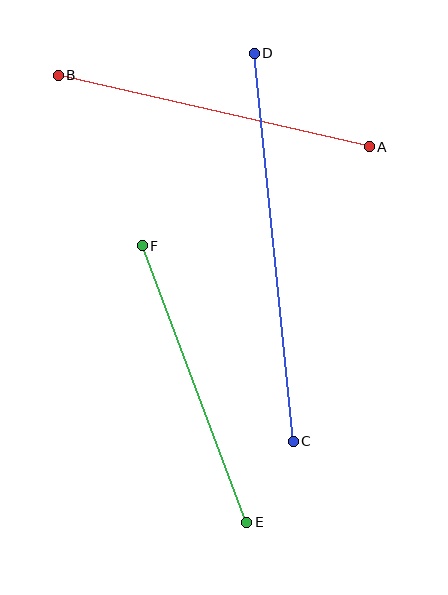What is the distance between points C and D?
The distance is approximately 390 pixels.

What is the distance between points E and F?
The distance is approximately 296 pixels.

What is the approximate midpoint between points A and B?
The midpoint is at approximately (214, 111) pixels.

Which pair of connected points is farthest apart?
Points C and D are farthest apart.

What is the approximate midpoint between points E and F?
The midpoint is at approximately (194, 384) pixels.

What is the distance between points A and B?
The distance is approximately 319 pixels.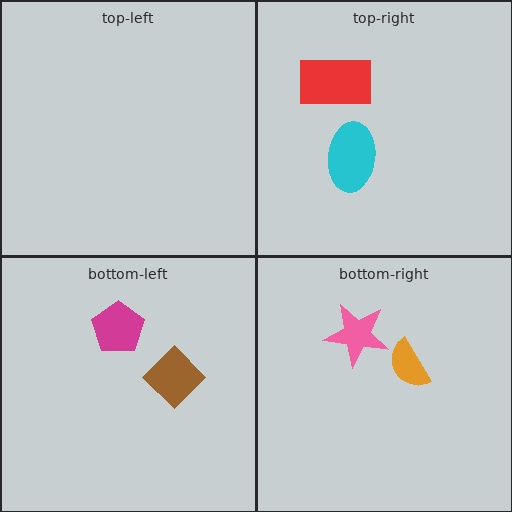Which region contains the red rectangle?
The top-right region.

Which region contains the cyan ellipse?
The top-right region.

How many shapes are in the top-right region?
2.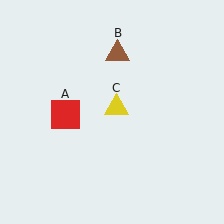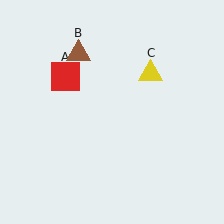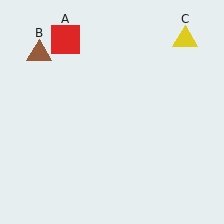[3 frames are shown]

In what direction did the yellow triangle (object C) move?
The yellow triangle (object C) moved up and to the right.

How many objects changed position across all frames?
3 objects changed position: red square (object A), brown triangle (object B), yellow triangle (object C).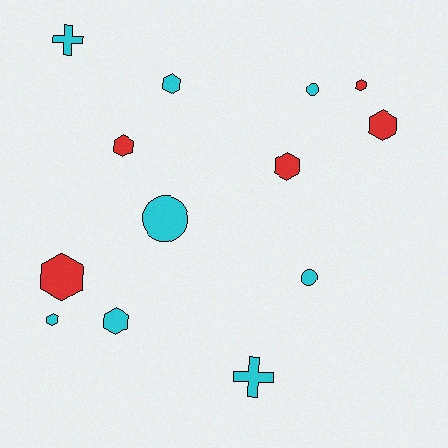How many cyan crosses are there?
There are 2 cyan crosses.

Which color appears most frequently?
Cyan, with 8 objects.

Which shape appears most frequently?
Hexagon, with 8 objects.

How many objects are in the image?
There are 13 objects.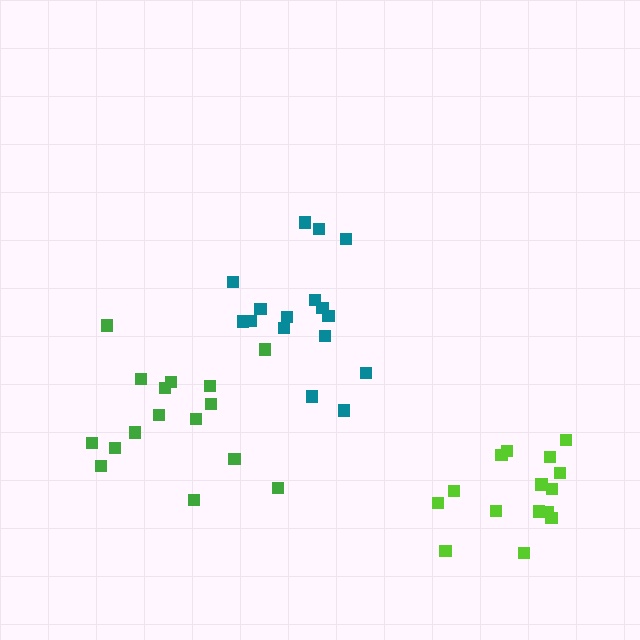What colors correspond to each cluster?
The clusters are colored: teal, green, lime.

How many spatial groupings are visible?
There are 3 spatial groupings.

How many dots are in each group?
Group 1: 16 dots, Group 2: 16 dots, Group 3: 15 dots (47 total).